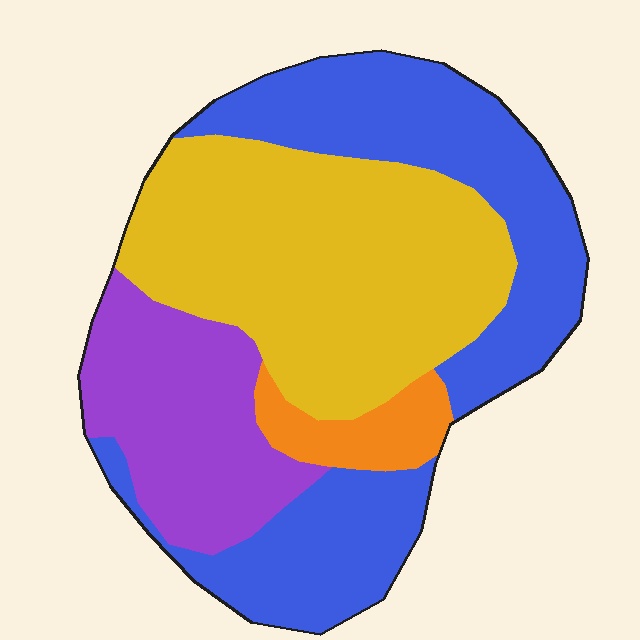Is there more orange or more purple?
Purple.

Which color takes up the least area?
Orange, at roughly 5%.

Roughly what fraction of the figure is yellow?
Yellow covers 38% of the figure.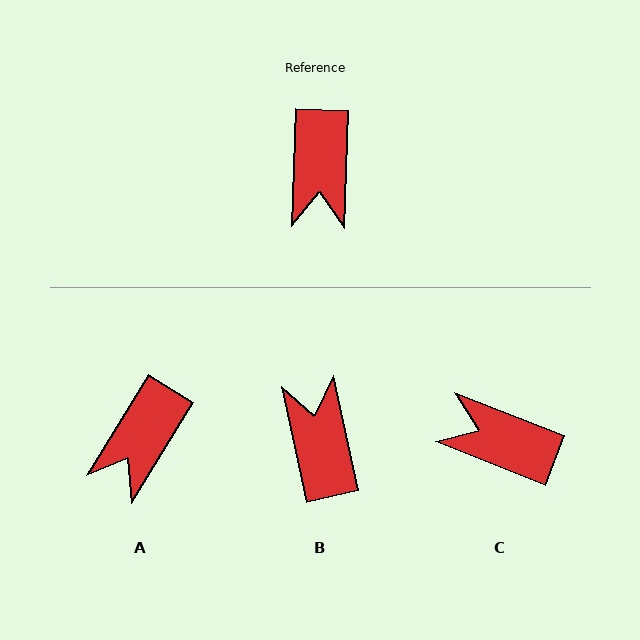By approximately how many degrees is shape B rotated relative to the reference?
Approximately 165 degrees clockwise.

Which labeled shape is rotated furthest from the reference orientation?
B, about 165 degrees away.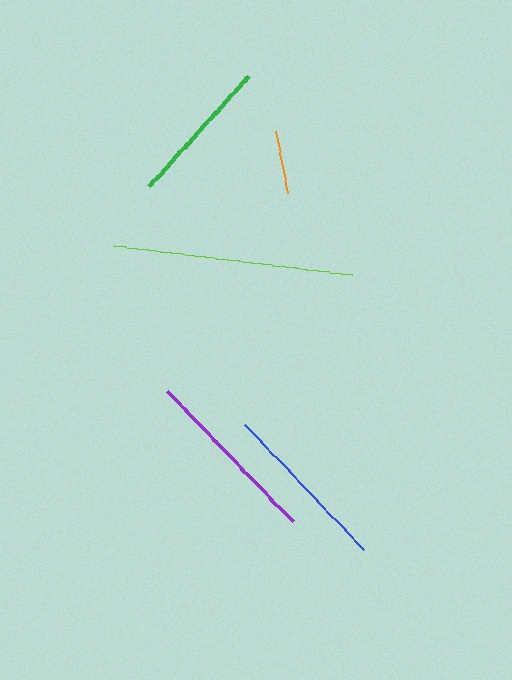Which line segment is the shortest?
The orange line is the shortest at approximately 63 pixels.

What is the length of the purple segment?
The purple segment is approximately 182 pixels long.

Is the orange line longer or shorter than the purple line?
The purple line is longer than the orange line.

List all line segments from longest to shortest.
From longest to shortest: lime, purple, blue, green, orange.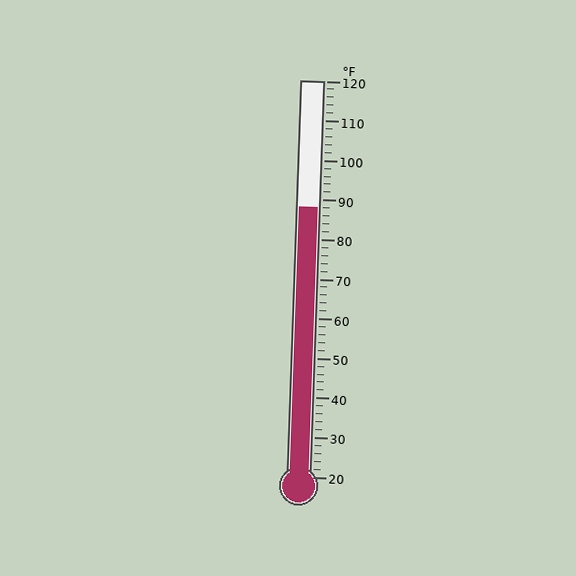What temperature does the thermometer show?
The thermometer shows approximately 88°F.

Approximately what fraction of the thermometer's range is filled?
The thermometer is filled to approximately 70% of its range.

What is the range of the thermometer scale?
The thermometer scale ranges from 20°F to 120°F.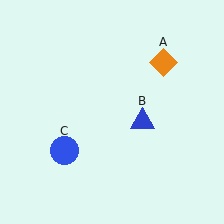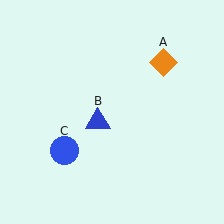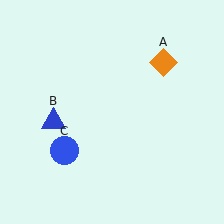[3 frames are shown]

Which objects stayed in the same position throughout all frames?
Orange diamond (object A) and blue circle (object C) remained stationary.